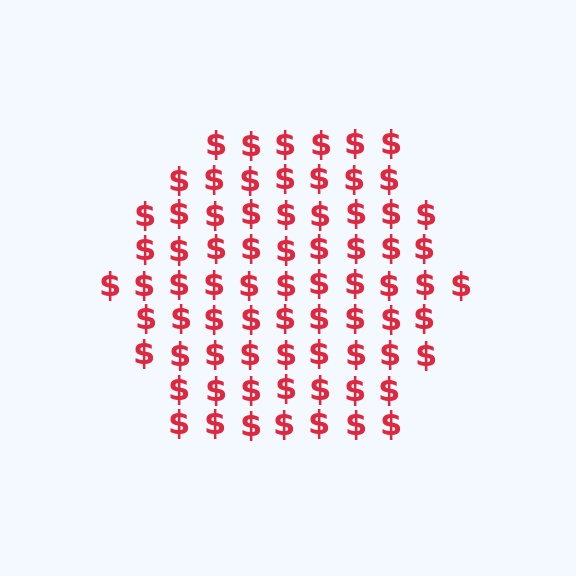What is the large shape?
The large shape is a hexagon.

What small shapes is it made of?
It is made of small dollar signs.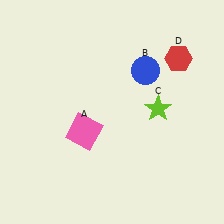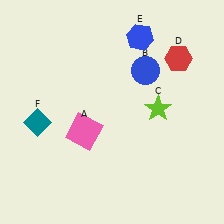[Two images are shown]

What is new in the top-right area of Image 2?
A blue hexagon (E) was added in the top-right area of Image 2.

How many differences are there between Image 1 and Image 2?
There are 2 differences between the two images.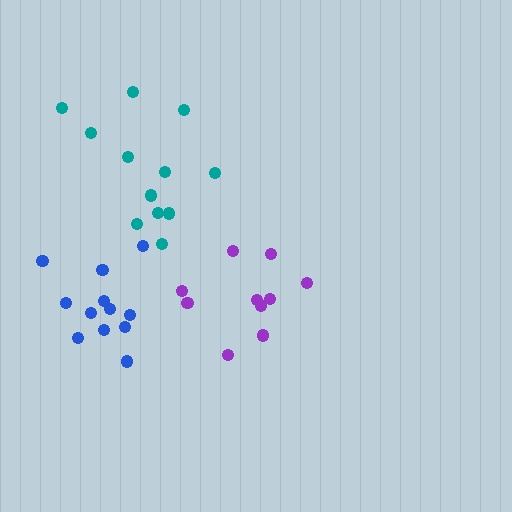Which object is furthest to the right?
The purple cluster is rightmost.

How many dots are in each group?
Group 1: 10 dots, Group 2: 12 dots, Group 3: 12 dots (34 total).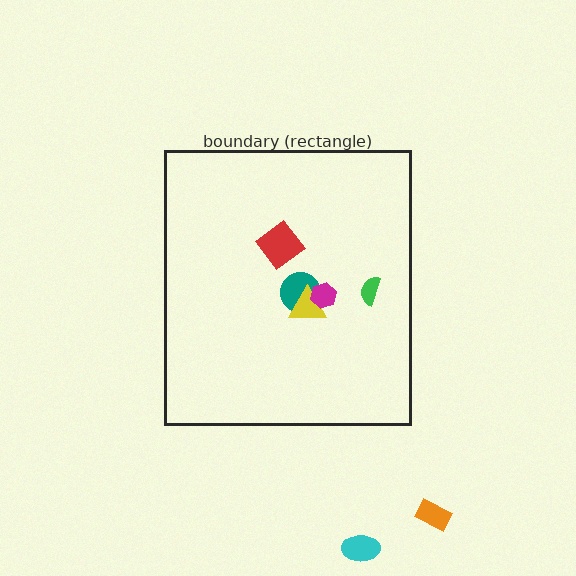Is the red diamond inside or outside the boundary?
Inside.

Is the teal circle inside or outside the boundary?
Inside.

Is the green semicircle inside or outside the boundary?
Inside.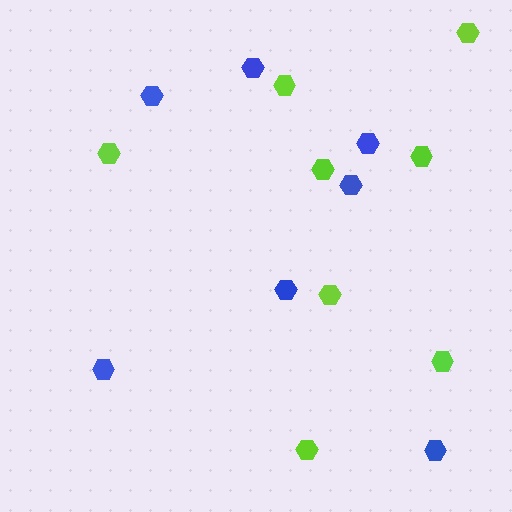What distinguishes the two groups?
There are 2 groups: one group of blue hexagons (7) and one group of lime hexagons (8).